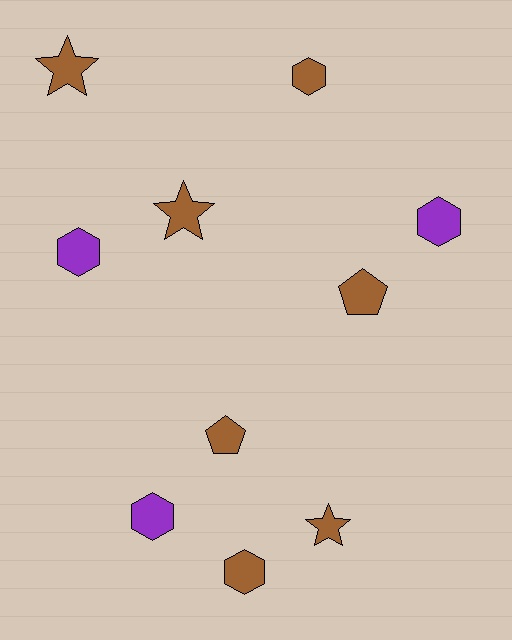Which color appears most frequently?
Brown, with 7 objects.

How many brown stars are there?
There are 3 brown stars.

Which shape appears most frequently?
Hexagon, with 5 objects.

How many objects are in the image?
There are 10 objects.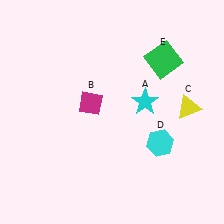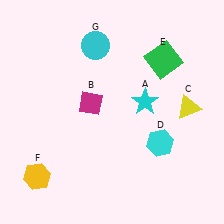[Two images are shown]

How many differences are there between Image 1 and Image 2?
There are 2 differences between the two images.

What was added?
A yellow hexagon (F), a cyan circle (G) were added in Image 2.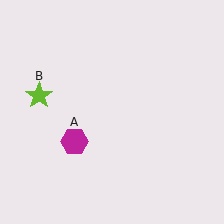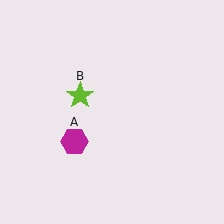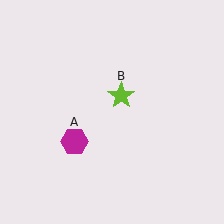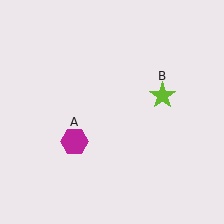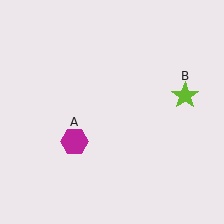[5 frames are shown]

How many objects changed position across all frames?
1 object changed position: lime star (object B).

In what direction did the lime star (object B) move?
The lime star (object B) moved right.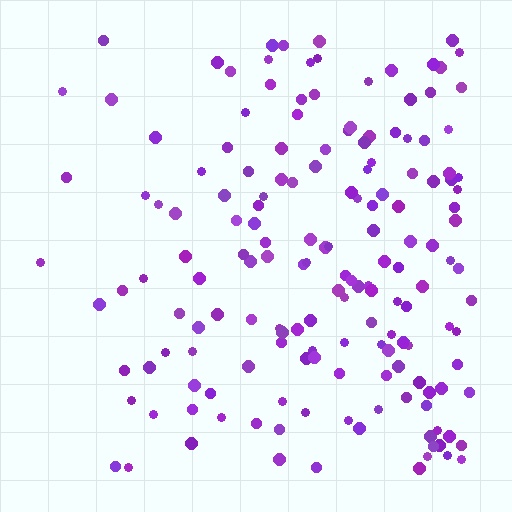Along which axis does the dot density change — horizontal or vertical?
Horizontal.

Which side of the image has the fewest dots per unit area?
The left.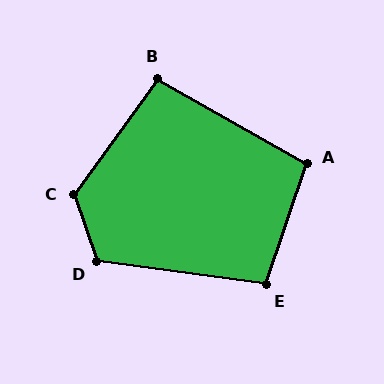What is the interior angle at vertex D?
Approximately 116 degrees (obtuse).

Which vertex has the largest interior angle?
C, at approximately 125 degrees.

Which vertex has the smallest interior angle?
B, at approximately 96 degrees.